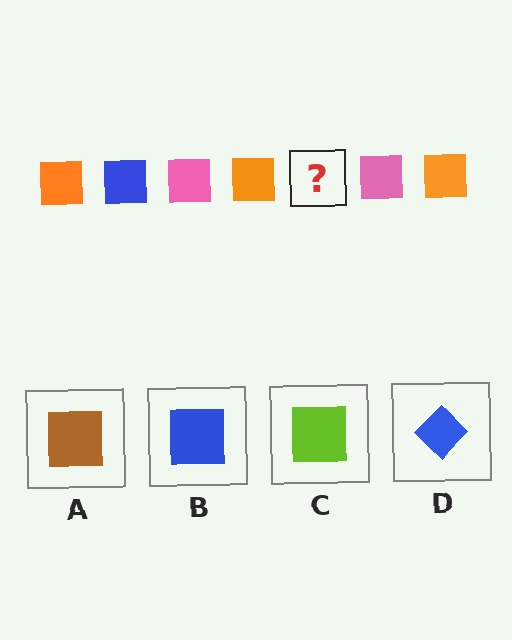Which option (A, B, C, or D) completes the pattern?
B.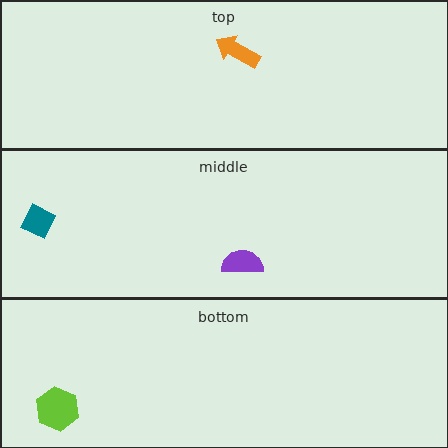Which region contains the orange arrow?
The top region.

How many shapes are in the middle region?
2.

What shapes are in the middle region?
The teal diamond, the purple semicircle.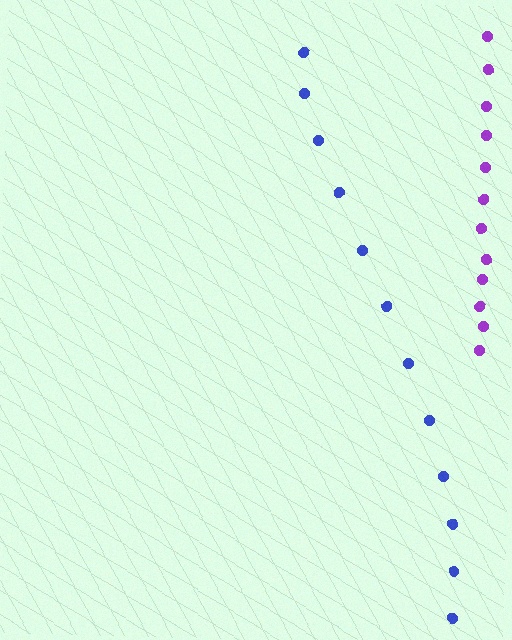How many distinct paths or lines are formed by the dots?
There are 2 distinct paths.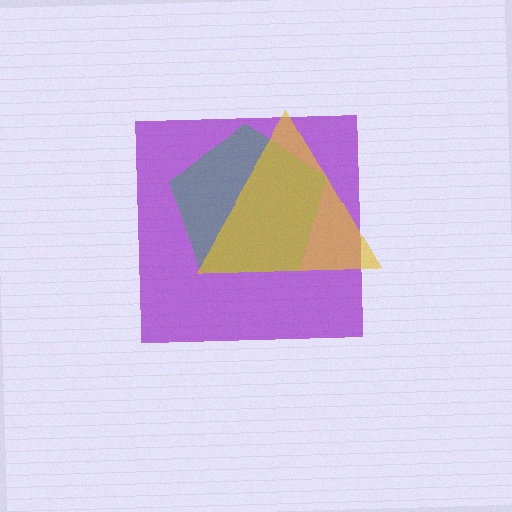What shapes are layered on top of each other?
The layered shapes are: a purple square, a green pentagon, a yellow triangle.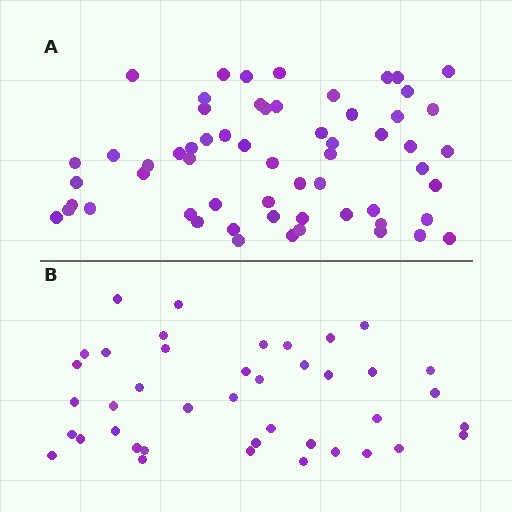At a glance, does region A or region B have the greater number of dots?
Region A (the top region) has more dots.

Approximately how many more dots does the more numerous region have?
Region A has approximately 20 more dots than region B.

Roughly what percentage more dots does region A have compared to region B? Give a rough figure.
About 45% more.